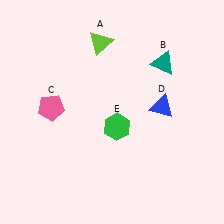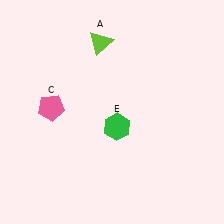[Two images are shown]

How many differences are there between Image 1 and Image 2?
There are 2 differences between the two images.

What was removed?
The blue triangle (D), the teal triangle (B) were removed in Image 2.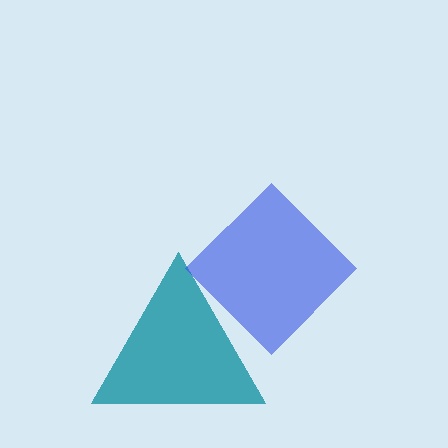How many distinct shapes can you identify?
There are 2 distinct shapes: a teal triangle, a blue diamond.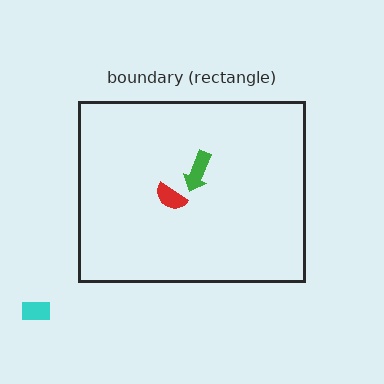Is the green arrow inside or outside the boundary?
Inside.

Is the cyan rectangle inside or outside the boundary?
Outside.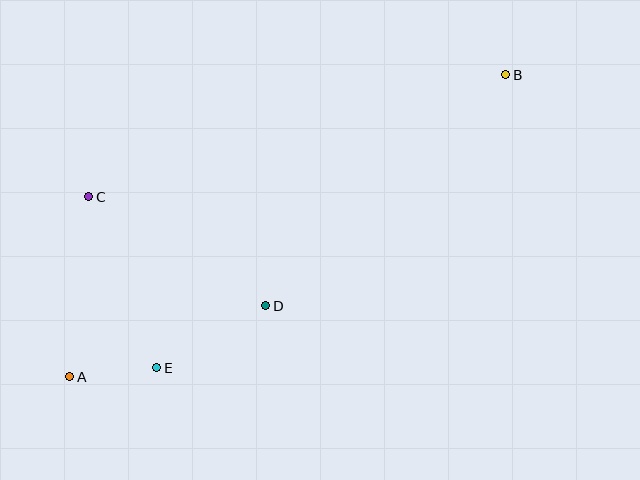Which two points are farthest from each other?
Points A and B are farthest from each other.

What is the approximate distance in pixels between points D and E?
The distance between D and E is approximately 125 pixels.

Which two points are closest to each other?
Points A and E are closest to each other.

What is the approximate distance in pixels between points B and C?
The distance between B and C is approximately 434 pixels.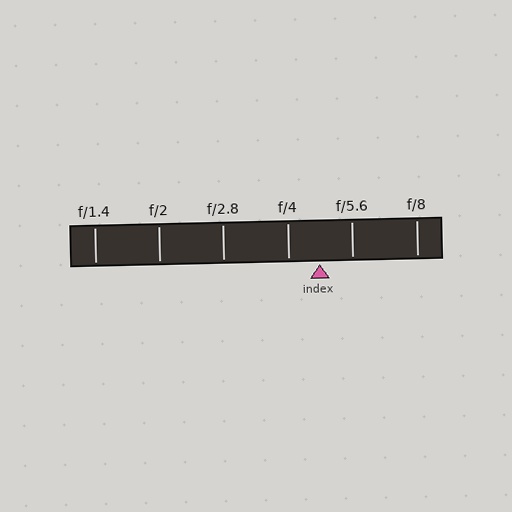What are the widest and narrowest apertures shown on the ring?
The widest aperture shown is f/1.4 and the narrowest is f/8.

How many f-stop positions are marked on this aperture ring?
There are 6 f-stop positions marked.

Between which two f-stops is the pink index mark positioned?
The index mark is between f/4 and f/5.6.